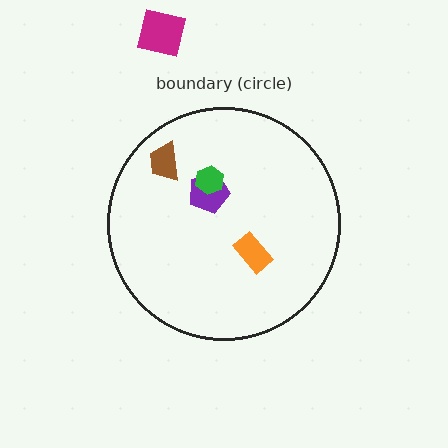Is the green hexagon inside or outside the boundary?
Inside.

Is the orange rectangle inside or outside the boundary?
Inside.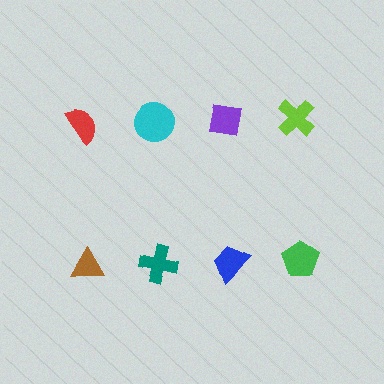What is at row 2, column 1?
A brown triangle.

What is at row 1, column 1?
A red semicircle.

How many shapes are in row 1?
4 shapes.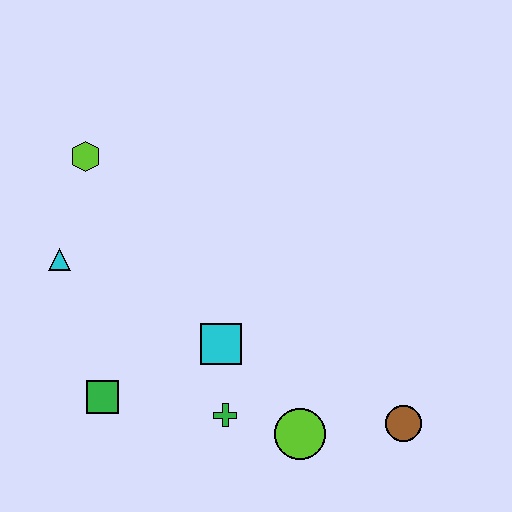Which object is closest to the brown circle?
The lime circle is closest to the brown circle.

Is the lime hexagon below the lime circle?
No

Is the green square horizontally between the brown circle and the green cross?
No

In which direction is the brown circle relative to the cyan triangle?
The brown circle is to the right of the cyan triangle.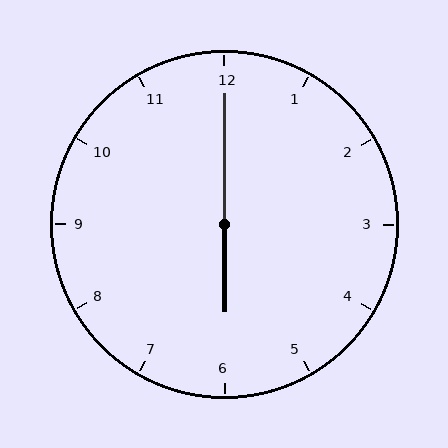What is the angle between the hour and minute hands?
Approximately 180 degrees.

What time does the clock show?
6:00.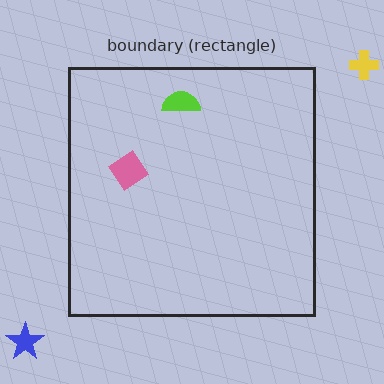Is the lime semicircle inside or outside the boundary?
Inside.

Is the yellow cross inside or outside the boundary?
Outside.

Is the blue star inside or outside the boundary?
Outside.